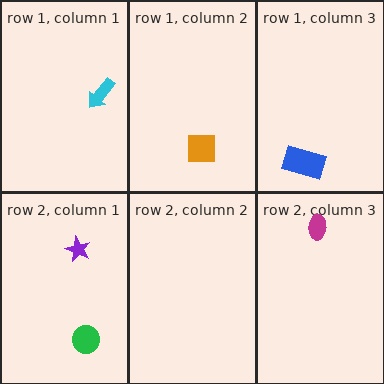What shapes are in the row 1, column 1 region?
The cyan arrow.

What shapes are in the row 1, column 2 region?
The orange square.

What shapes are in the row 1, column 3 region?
The blue rectangle.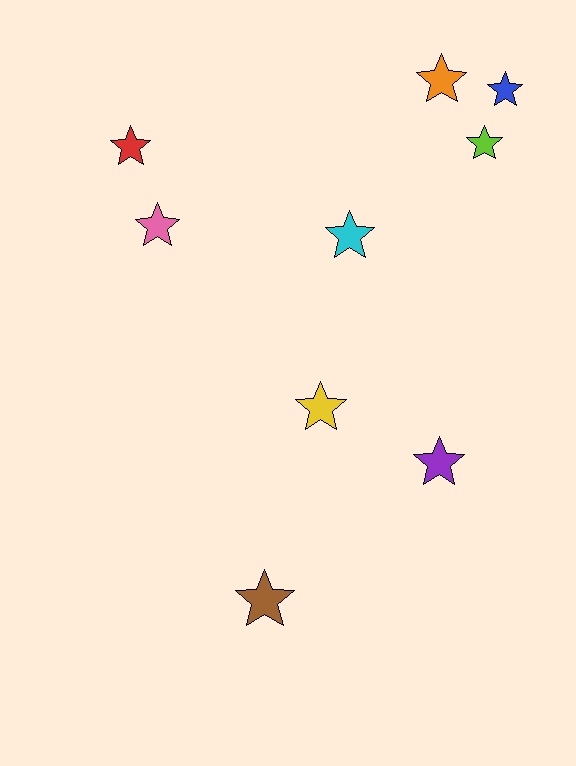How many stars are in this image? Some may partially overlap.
There are 9 stars.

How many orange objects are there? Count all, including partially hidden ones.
There is 1 orange object.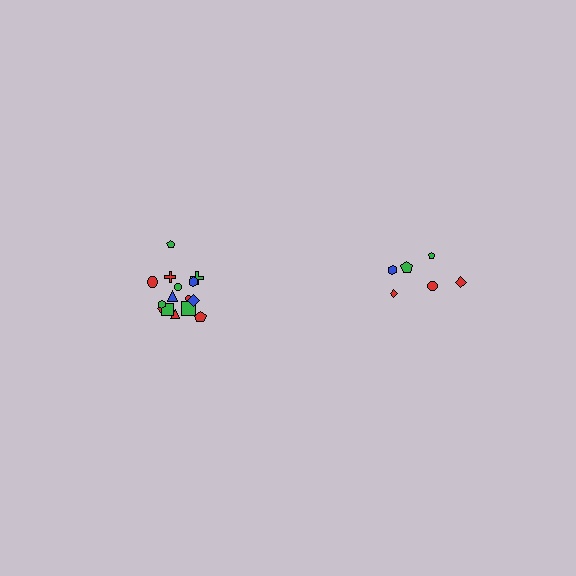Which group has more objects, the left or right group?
The left group.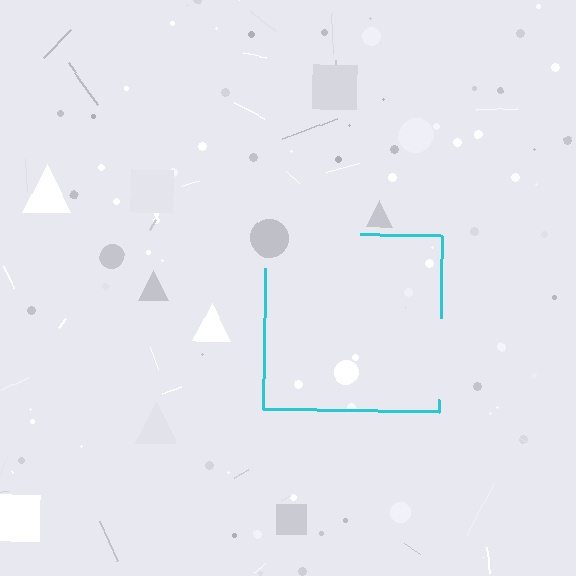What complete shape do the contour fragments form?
The contour fragments form a square.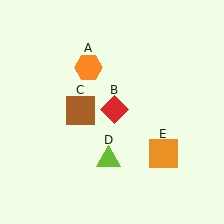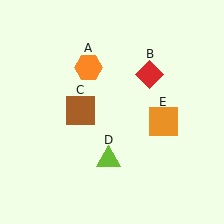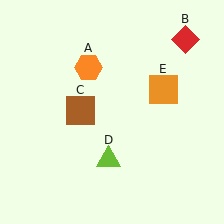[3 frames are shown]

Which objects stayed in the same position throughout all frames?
Orange hexagon (object A) and brown square (object C) and lime triangle (object D) remained stationary.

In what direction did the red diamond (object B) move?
The red diamond (object B) moved up and to the right.